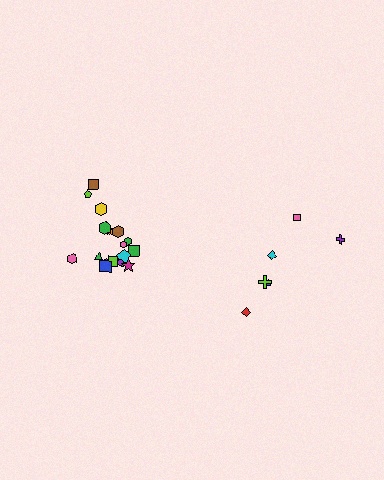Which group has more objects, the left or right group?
The left group.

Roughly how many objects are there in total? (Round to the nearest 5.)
Roughly 25 objects in total.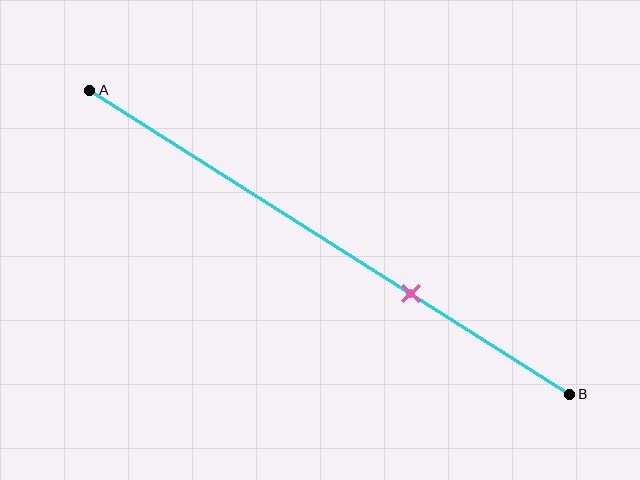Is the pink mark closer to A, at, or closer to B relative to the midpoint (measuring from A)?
The pink mark is closer to point B than the midpoint of segment AB.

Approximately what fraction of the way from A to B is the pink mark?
The pink mark is approximately 65% of the way from A to B.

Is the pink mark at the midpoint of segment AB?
No, the mark is at about 65% from A, not at the 50% midpoint.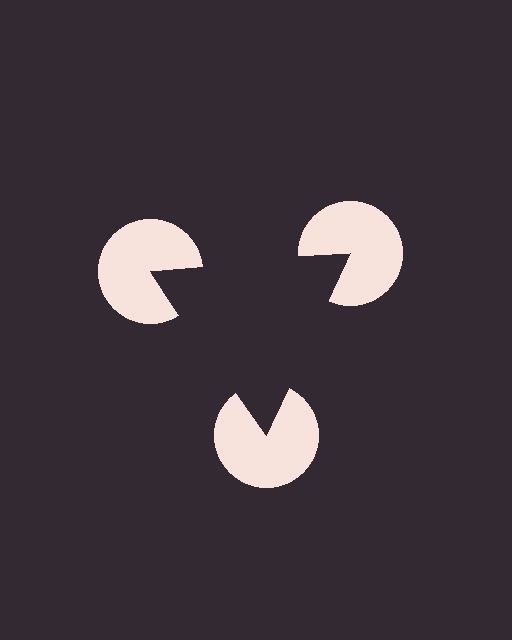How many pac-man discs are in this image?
There are 3 — one at each vertex of the illusory triangle.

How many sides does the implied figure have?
3 sides.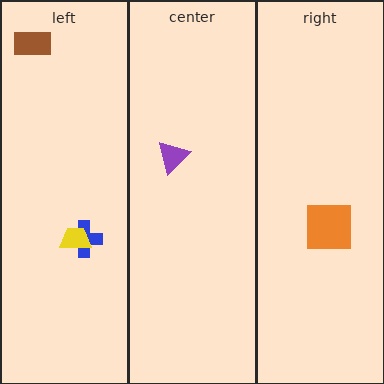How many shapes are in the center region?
1.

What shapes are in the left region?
The blue cross, the brown rectangle, the yellow trapezoid.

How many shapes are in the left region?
3.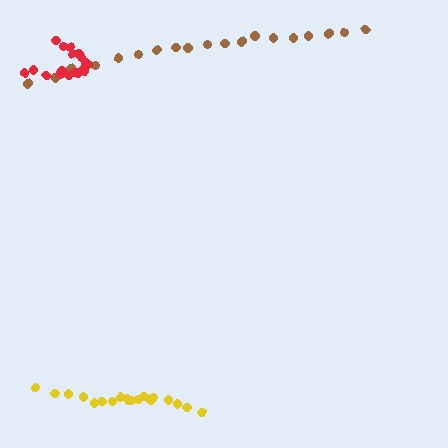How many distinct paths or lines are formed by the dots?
There are 3 distinct paths.